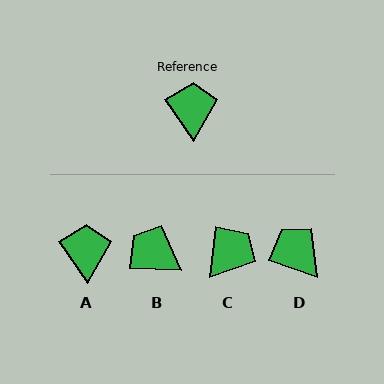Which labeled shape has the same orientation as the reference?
A.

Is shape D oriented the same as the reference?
No, it is off by about 36 degrees.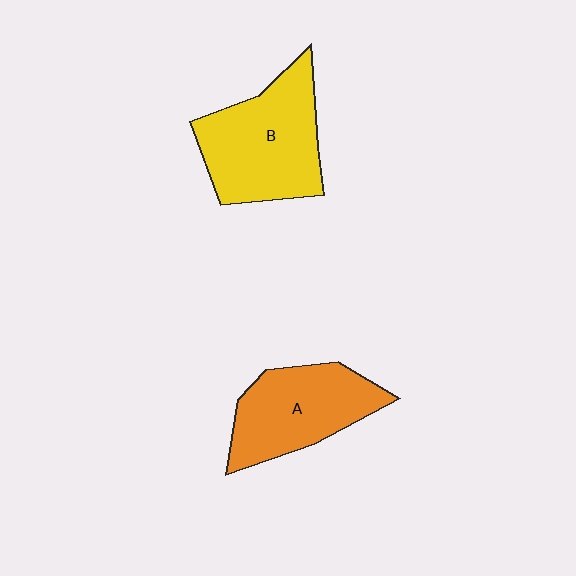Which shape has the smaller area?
Shape A (orange).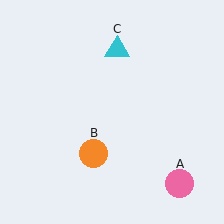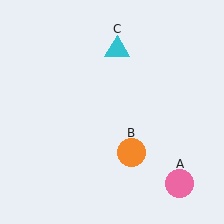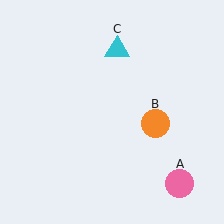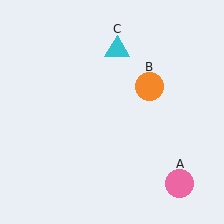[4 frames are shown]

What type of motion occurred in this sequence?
The orange circle (object B) rotated counterclockwise around the center of the scene.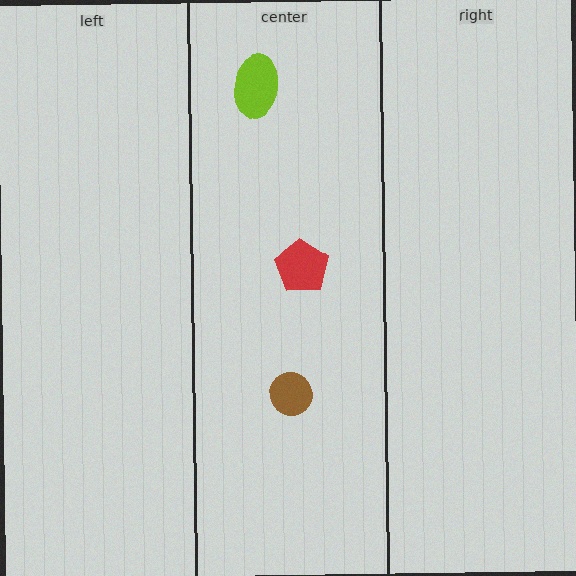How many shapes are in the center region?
3.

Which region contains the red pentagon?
The center region.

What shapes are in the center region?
The brown circle, the red pentagon, the lime ellipse.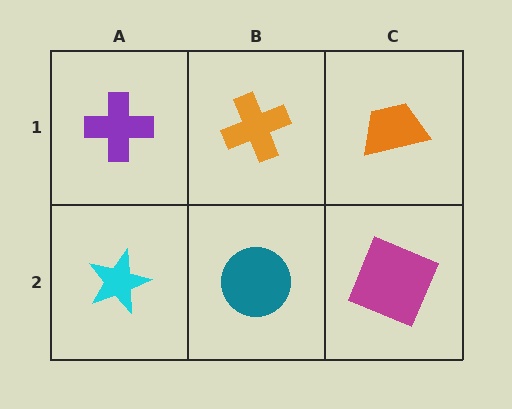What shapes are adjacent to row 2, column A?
A purple cross (row 1, column A), a teal circle (row 2, column B).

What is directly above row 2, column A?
A purple cross.